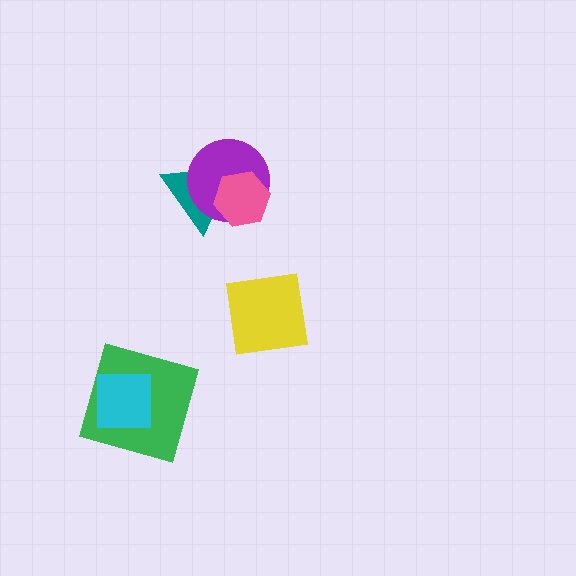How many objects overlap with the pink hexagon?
2 objects overlap with the pink hexagon.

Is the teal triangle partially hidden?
Yes, it is partially covered by another shape.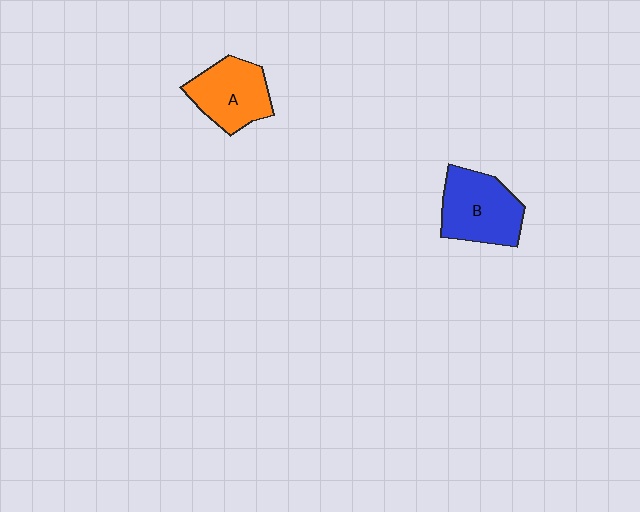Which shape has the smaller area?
Shape A (orange).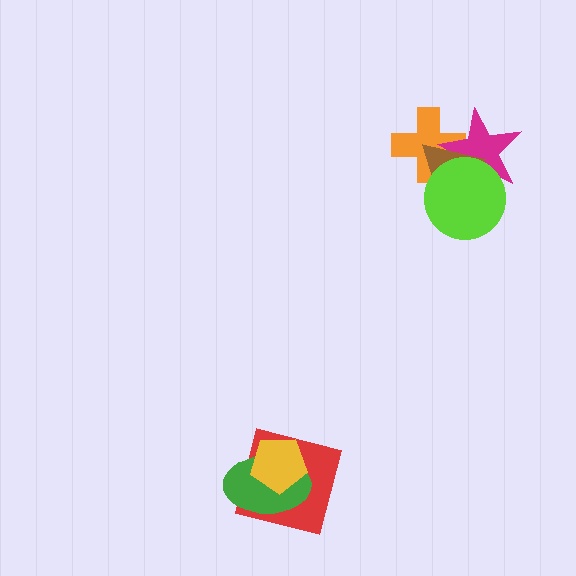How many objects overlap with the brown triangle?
3 objects overlap with the brown triangle.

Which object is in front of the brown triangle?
The lime circle is in front of the brown triangle.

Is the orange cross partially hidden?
Yes, it is partially covered by another shape.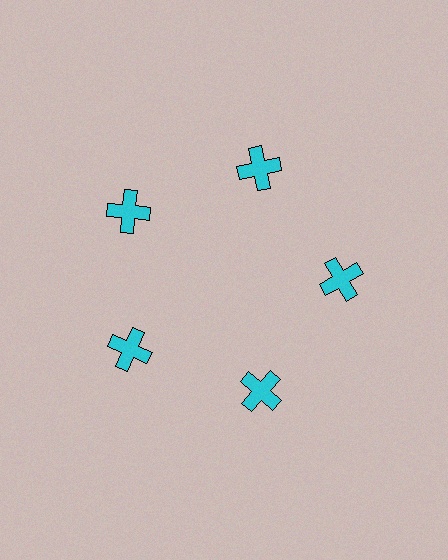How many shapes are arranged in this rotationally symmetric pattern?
There are 5 shapes, arranged in 5 groups of 1.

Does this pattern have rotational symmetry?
Yes, this pattern has 5-fold rotational symmetry. It looks the same after rotating 72 degrees around the center.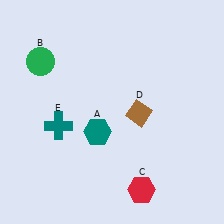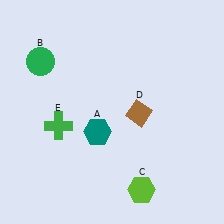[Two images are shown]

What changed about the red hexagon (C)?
In Image 1, C is red. In Image 2, it changed to lime.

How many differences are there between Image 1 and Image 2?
There are 2 differences between the two images.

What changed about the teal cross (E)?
In Image 1, E is teal. In Image 2, it changed to green.